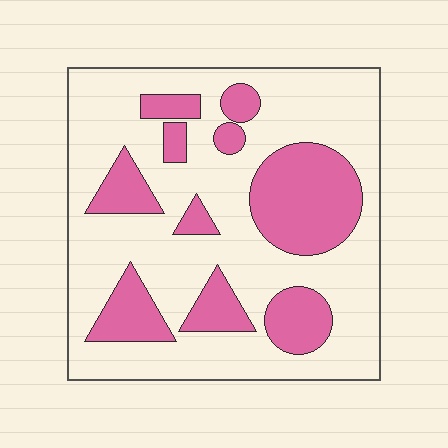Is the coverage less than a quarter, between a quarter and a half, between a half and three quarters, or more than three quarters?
Between a quarter and a half.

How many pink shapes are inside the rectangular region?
10.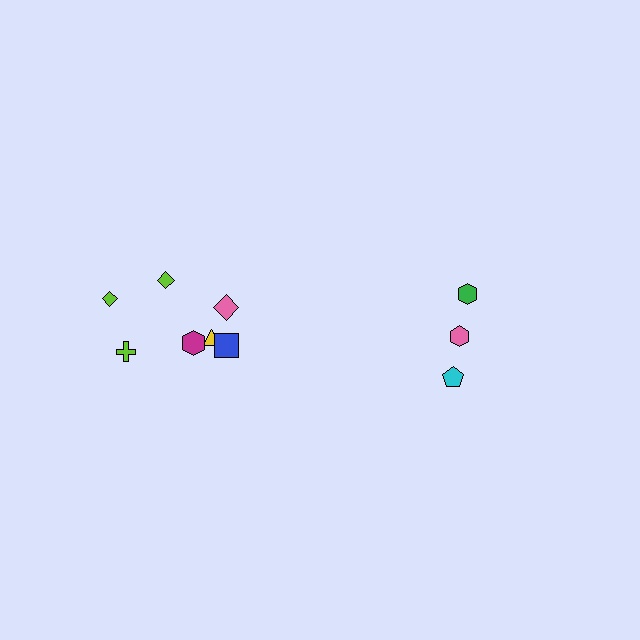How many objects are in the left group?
There are 7 objects.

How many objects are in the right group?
There are 3 objects.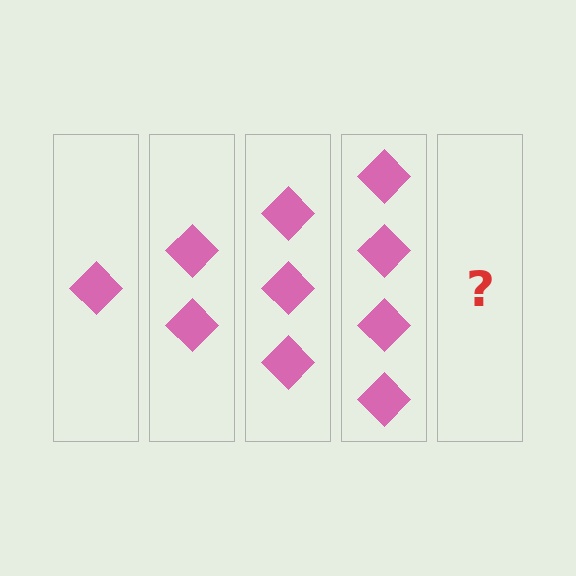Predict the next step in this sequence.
The next step is 5 diamonds.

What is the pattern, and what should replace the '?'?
The pattern is that each step adds one more diamond. The '?' should be 5 diamonds.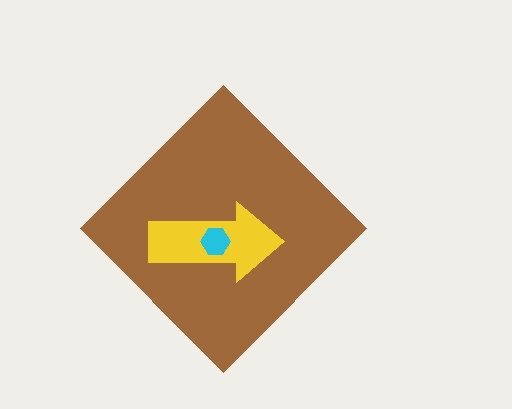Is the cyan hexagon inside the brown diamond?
Yes.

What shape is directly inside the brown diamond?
The yellow arrow.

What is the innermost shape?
The cyan hexagon.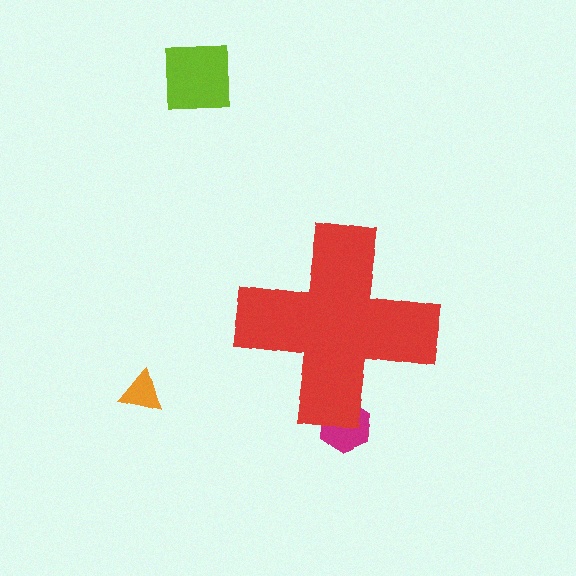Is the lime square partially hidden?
No, the lime square is fully visible.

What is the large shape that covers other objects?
A red cross.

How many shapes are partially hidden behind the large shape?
1 shape is partially hidden.